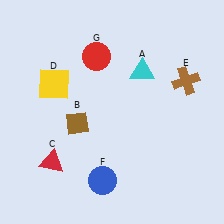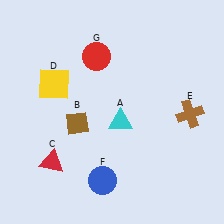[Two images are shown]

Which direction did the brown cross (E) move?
The brown cross (E) moved down.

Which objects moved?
The objects that moved are: the cyan triangle (A), the brown cross (E).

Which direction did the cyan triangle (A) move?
The cyan triangle (A) moved down.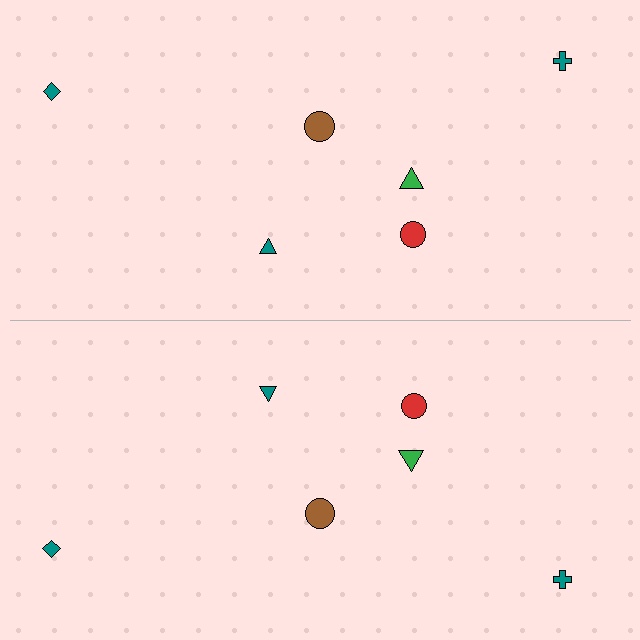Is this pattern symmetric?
Yes, this pattern has bilateral (reflection) symmetry.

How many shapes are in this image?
There are 12 shapes in this image.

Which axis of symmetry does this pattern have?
The pattern has a horizontal axis of symmetry running through the center of the image.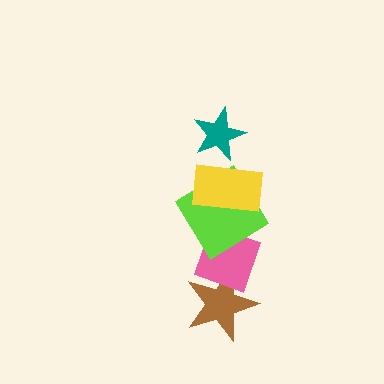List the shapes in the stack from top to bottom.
From top to bottom: the teal star, the yellow rectangle, the lime diamond, the pink diamond, the brown star.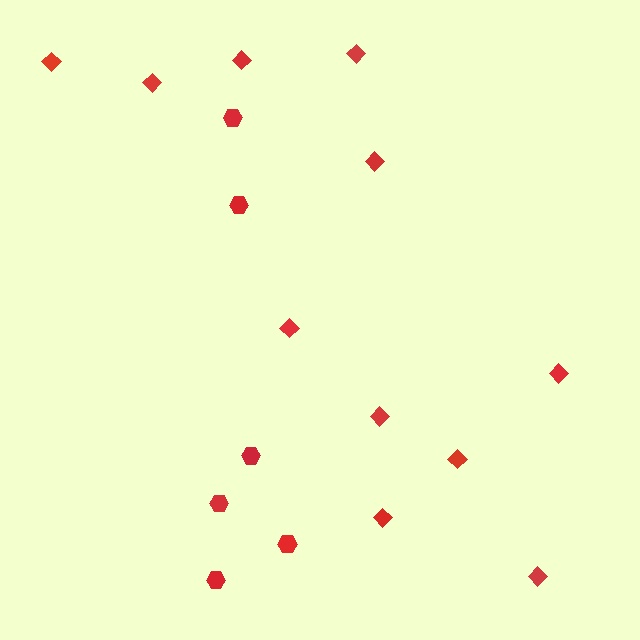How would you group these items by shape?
There are 2 groups: one group of hexagons (6) and one group of diamonds (11).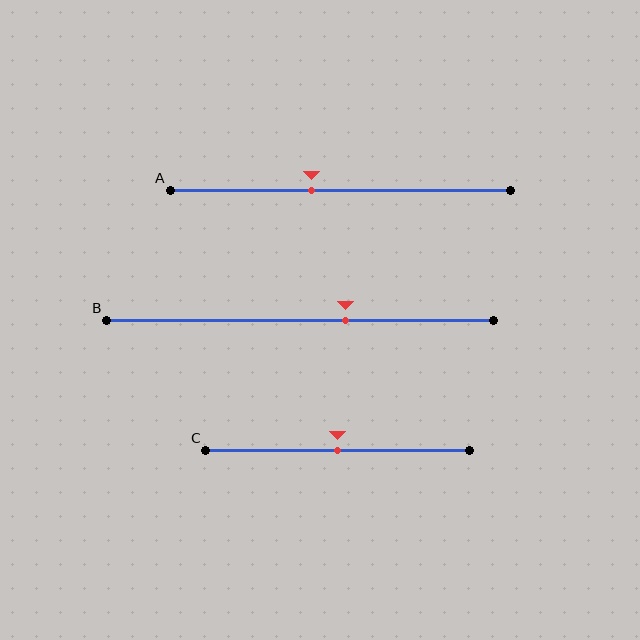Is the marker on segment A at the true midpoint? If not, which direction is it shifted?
No, the marker on segment A is shifted to the left by about 9% of the segment length.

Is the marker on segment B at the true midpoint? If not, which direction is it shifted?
No, the marker on segment B is shifted to the right by about 12% of the segment length.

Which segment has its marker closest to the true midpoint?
Segment C has its marker closest to the true midpoint.